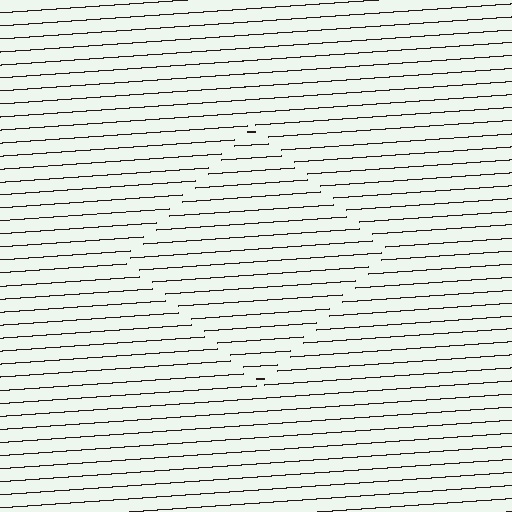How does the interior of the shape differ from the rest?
The interior of the shape contains the same grating, shifted by half a period — the contour is defined by the phase discontinuity where line-ends from the inner and outer gratings abut.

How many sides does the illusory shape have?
4 sides — the line-ends trace a square.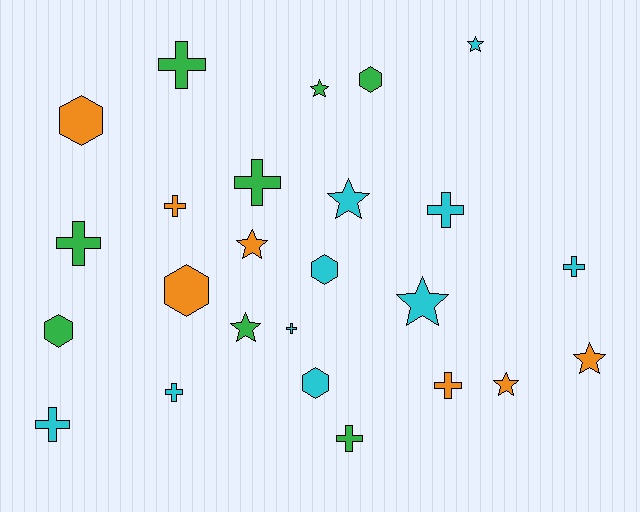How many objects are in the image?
There are 25 objects.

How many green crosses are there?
There are 4 green crosses.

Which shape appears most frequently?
Cross, with 11 objects.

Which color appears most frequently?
Cyan, with 10 objects.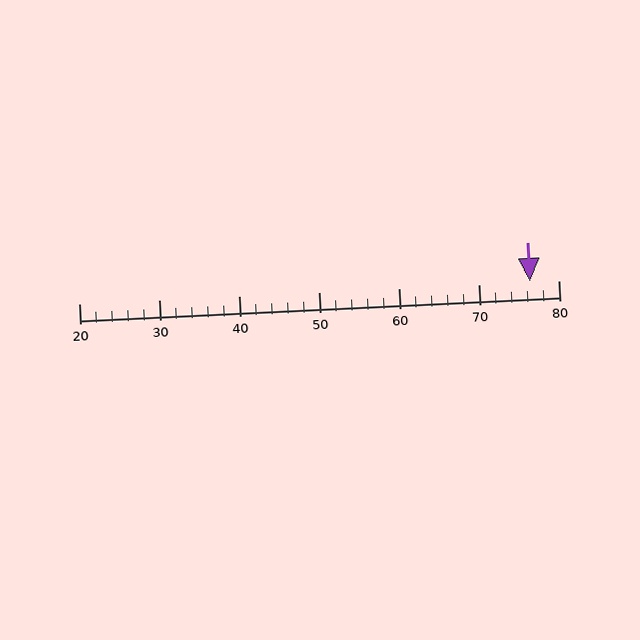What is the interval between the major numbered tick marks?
The major tick marks are spaced 10 units apart.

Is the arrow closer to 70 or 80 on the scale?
The arrow is closer to 80.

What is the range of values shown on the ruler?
The ruler shows values from 20 to 80.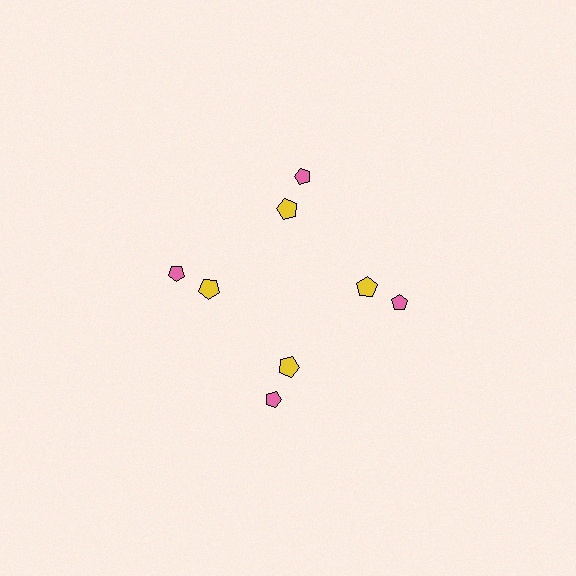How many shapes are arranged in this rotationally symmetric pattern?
There are 8 shapes, arranged in 4 groups of 2.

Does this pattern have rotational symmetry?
Yes, this pattern has 4-fold rotational symmetry. It looks the same after rotating 90 degrees around the center.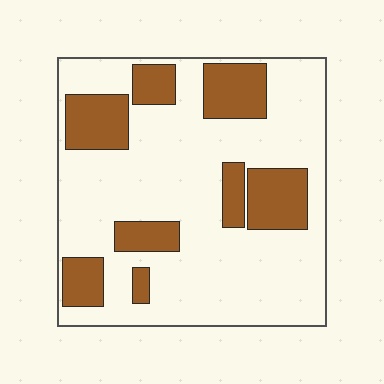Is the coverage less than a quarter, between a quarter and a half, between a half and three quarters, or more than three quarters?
Between a quarter and a half.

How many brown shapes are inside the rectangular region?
8.